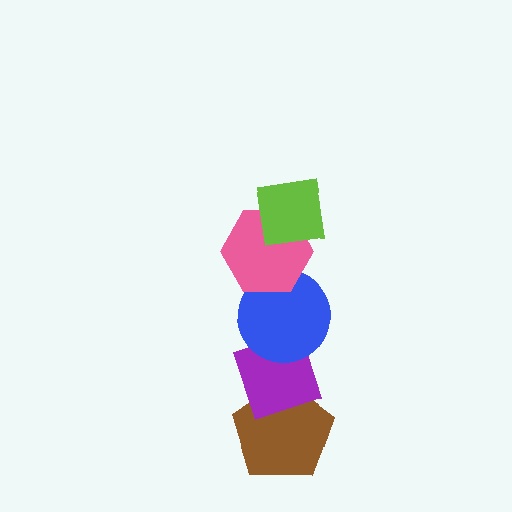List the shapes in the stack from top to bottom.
From top to bottom: the lime square, the pink hexagon, the blue circle, the purple diamond, the brown pentagon.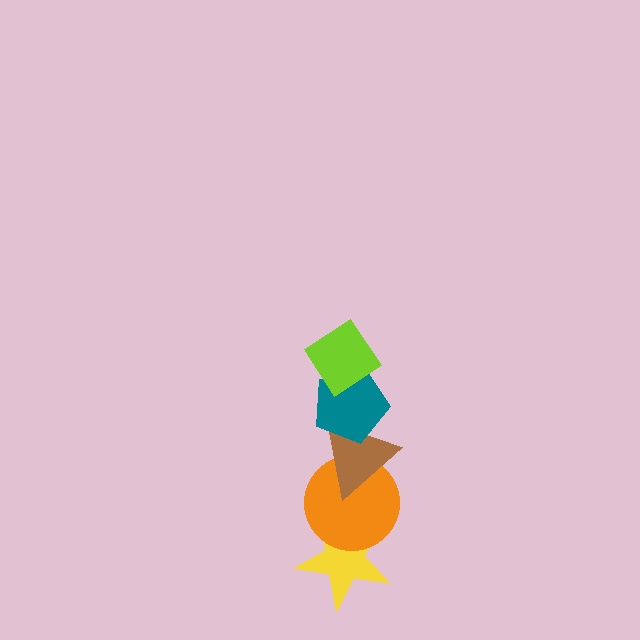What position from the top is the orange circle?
The orange circle is 4th from the top.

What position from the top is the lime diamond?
The lime diamond is 1st from the top.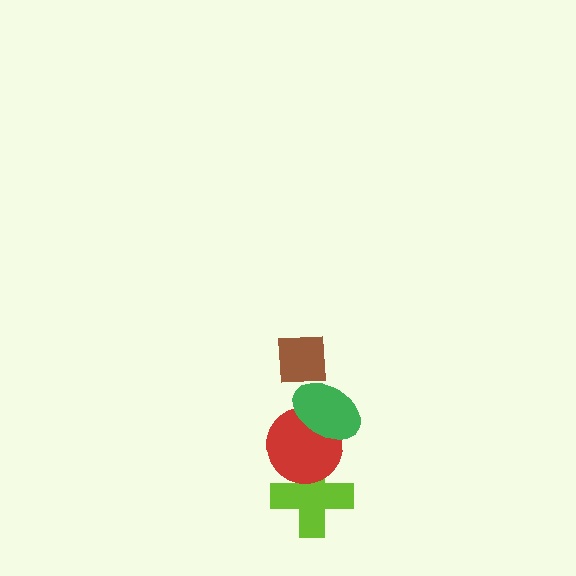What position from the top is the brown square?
The brown square is 1st from the top.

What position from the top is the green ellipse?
The green ellipse is 2nd from the top.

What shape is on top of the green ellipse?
The brown square is on top of the green ellipse.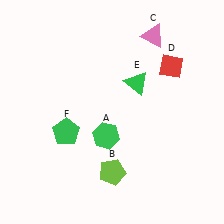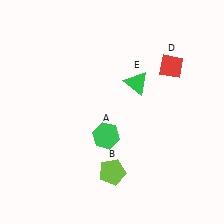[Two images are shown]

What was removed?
The pink triangle (C), the green pentagon (F) were removed in Image 2.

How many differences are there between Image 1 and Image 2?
There are 2 differences between the two images.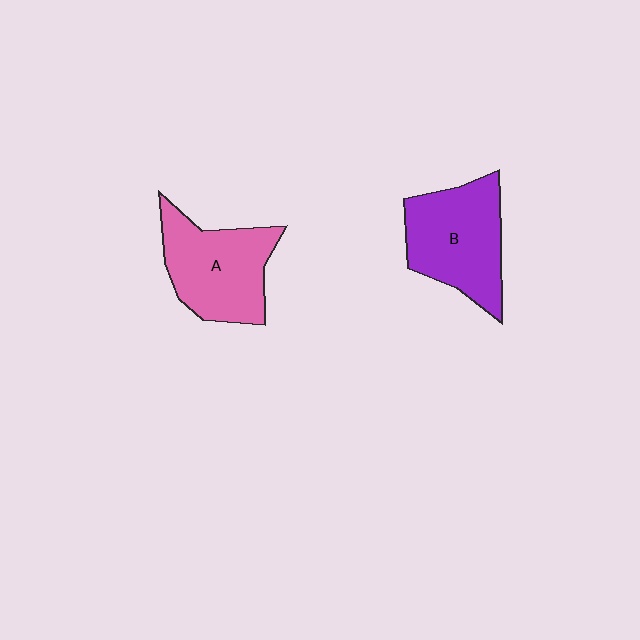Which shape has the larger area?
Shape B (purple).